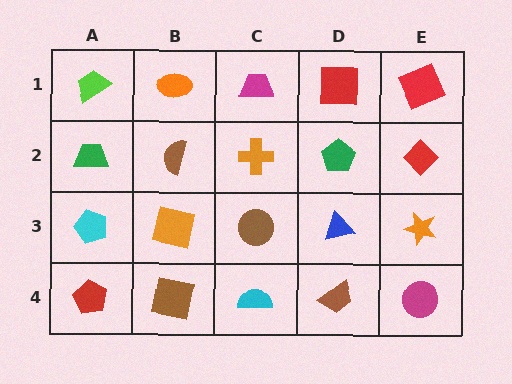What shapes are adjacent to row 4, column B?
An orange square (row 3, column B), a red pentagon (row 4, column A), a cyan semicircle (row 4, column C).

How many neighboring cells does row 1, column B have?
3.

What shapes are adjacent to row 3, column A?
A green trapezoid (row 2, column A), a red pentagon (row 4, column A), an orange square (row 3, column B).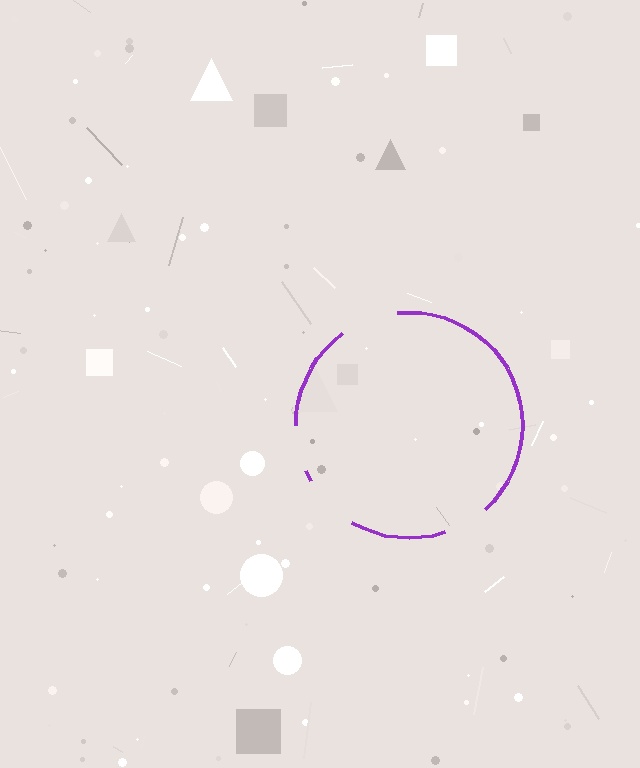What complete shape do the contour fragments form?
The contour fragments form a circle.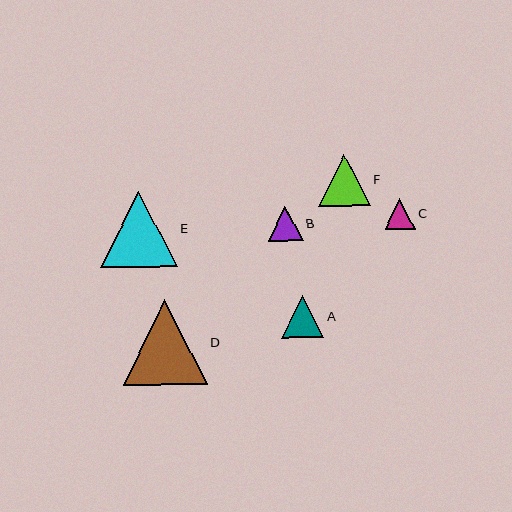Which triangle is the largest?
Triangle D is the largest with a size of approximately 85 pixels.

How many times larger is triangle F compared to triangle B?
Triangle F is approximately 1.5 times the size of triangle B.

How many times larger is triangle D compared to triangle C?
Triangle D is approximately 2.8 times the size of triangle C.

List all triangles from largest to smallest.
From largest to smallest: D, E, F, A, B, C.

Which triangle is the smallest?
Triangle C is the smallest with a size of approximately 31 pixels.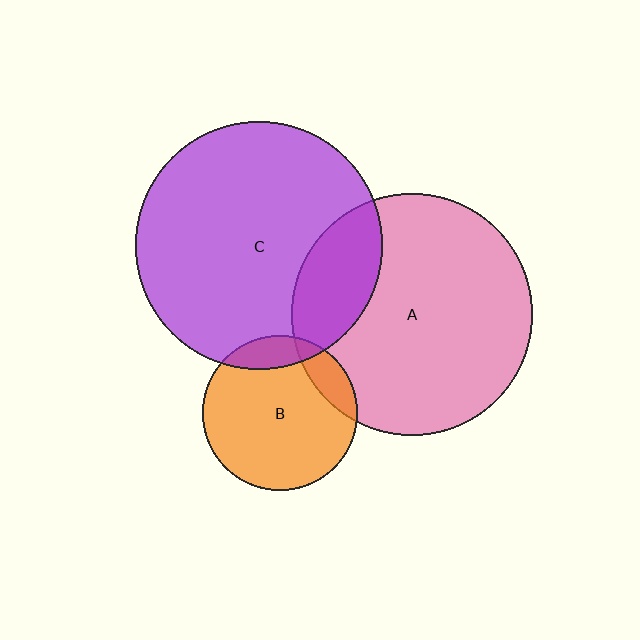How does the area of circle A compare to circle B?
Approximately 2.4 times.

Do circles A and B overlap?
Yes.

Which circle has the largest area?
Circle C (purple).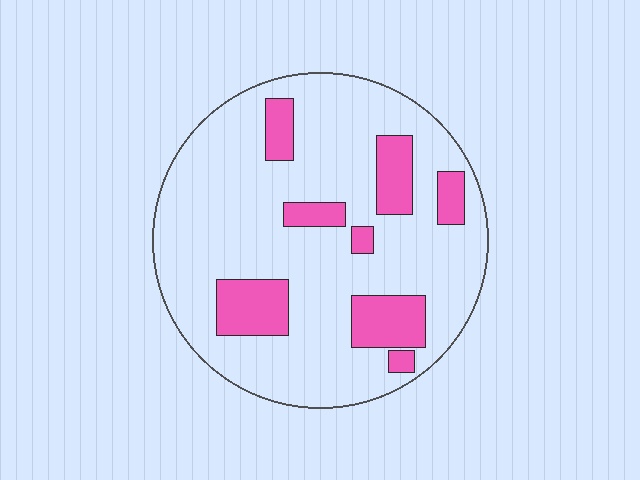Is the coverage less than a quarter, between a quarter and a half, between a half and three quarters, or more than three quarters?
Less than a quarter.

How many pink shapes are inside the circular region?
8.